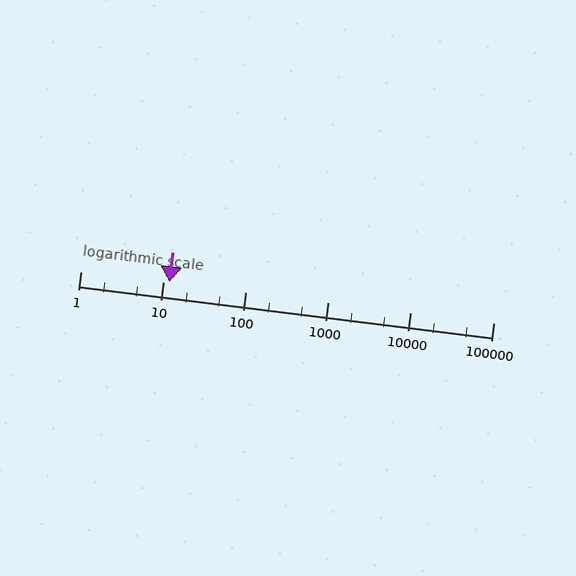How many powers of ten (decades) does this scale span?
The scale spans 5 decades, from 1 to 100000.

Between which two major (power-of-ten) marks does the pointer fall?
The pointer is between 10 and 100.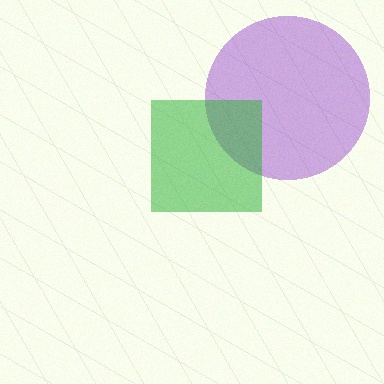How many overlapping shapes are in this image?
There are 2 overlapping shapes in the image.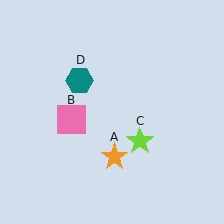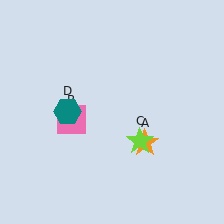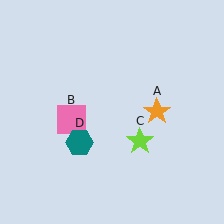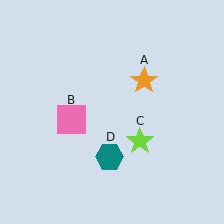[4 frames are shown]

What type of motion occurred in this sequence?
The orange star (object A), teal hexagon (object D) rotated counterclockwise around the center of the scene.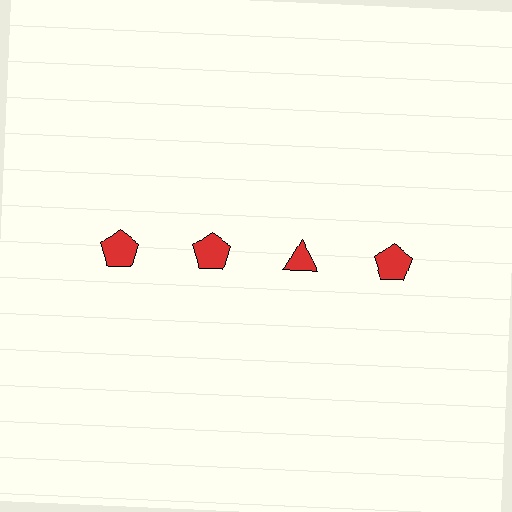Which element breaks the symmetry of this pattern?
The red triangle in the top row, center column breaks the symmetry. All other shapes are red pentagons.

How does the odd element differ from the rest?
It has a different shape: triangle instead of pentagon.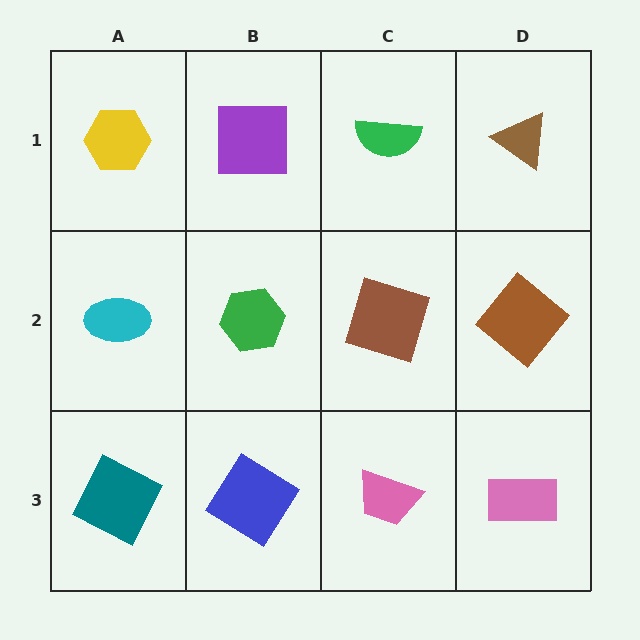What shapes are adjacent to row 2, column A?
A yellow hexagon (row 1, column A), a teal square (row 3, column A), a green hexagon (row 2, column B).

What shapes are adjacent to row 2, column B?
A purple square (row 1, column B), a blue diamond (row 3, column B), a cyan ellipse (row 2, column A), a brown square (row 2, column C).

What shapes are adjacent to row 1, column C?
A brown square (row 2, column C), a purple square (row 1, column B), a brown triangle (row 1, column D).